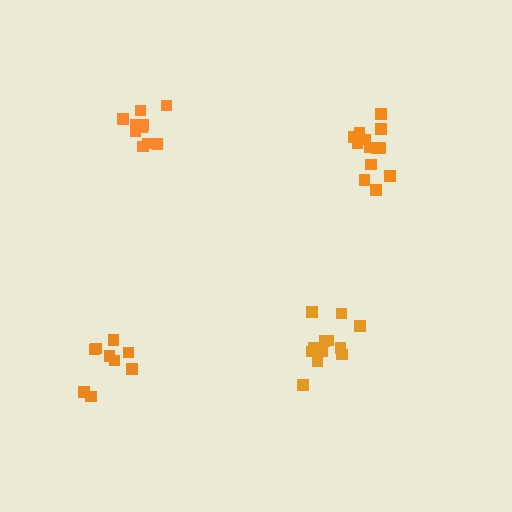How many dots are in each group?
Group 1: 10 dots, Group 2: 13 dots, Group 3: 12 dots, Group 4: 9 dots (44 total).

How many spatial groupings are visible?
There are 4 spatial groupings.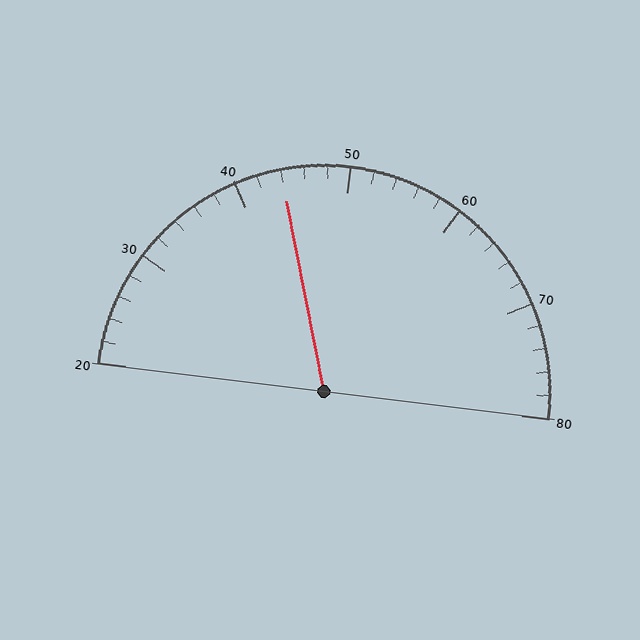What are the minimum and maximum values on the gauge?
The gauge ranges from 20 to 80.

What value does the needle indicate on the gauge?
The needle indicates approximately 44.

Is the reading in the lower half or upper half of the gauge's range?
The reading is in the lower half of the range (20 to 80).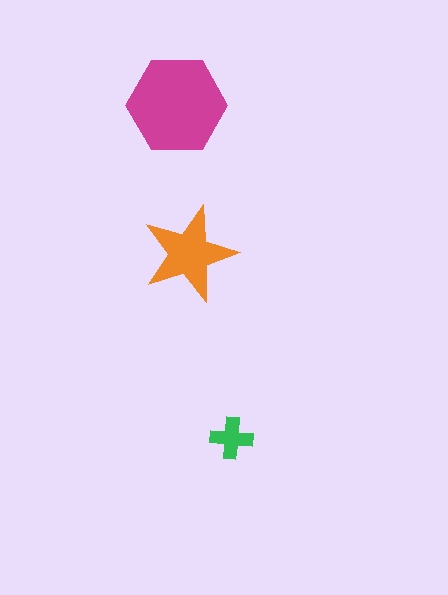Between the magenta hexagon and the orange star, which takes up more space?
The magenta hexagon.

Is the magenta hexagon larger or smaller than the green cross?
Larger.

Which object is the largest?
The magenta hexagon.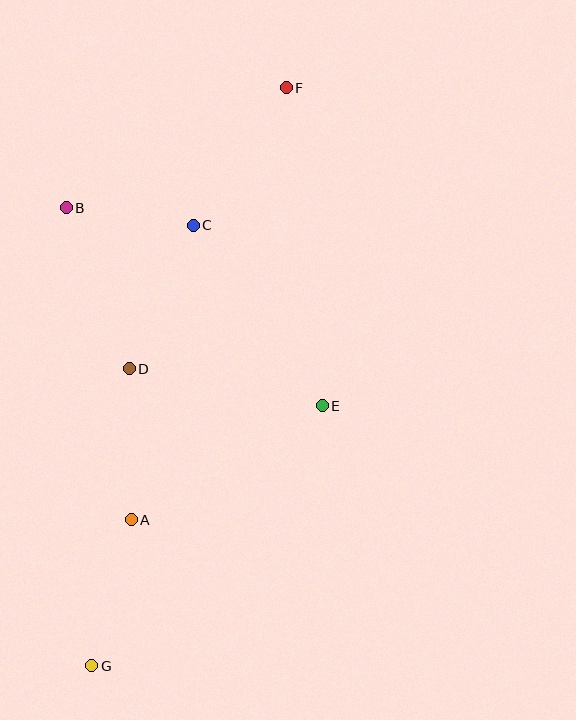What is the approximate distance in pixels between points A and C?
The distance between A and C is approximately 301 pixels.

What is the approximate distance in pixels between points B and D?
The distance between B and D is approximately 173 pixels.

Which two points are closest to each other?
Points B and C are closest to each other.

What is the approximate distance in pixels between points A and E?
The distance between A and E is approximately 223 pixels.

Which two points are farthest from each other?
Points F and G are farthest from each other.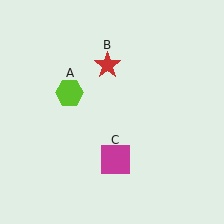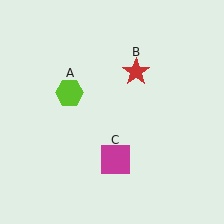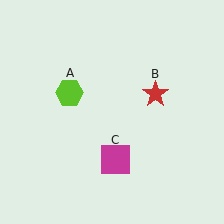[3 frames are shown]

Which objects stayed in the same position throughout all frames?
Lime hexagon (object A) and magenta square (object C) remained stationary.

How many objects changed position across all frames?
1 object changed position: red star (object B).